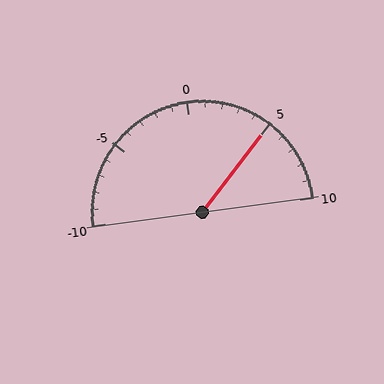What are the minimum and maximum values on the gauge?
The gauge ranges from -10 to 10.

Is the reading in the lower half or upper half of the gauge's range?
The reading is in the upper half of the range (-10 to 10).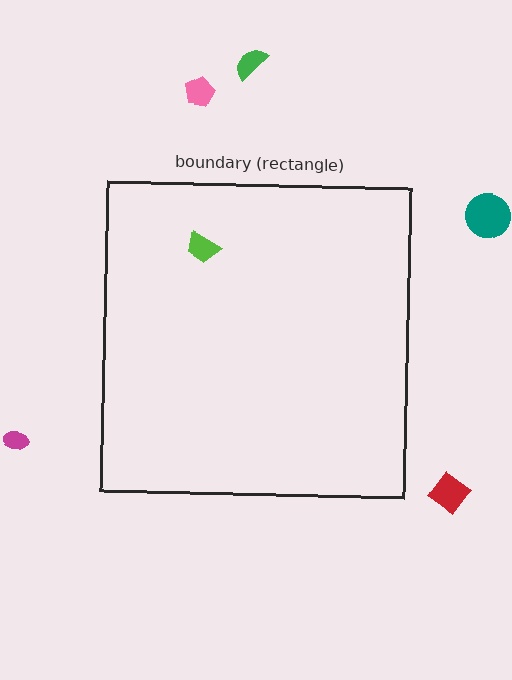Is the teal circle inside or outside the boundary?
Outside.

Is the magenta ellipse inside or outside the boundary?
Outside.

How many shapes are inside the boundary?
1 inside, 5 outside.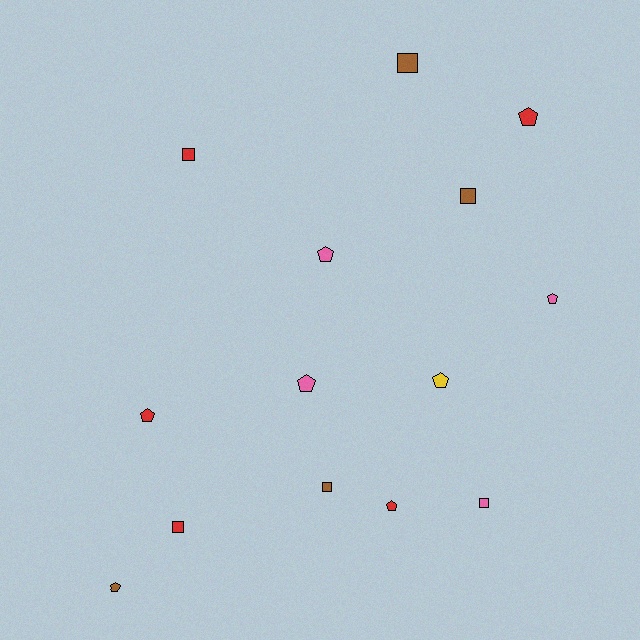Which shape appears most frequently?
Pentagon, with 8 objects.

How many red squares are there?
There are 2 red squares.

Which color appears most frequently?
Red, with 5 objects.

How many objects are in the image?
There are 14 objects.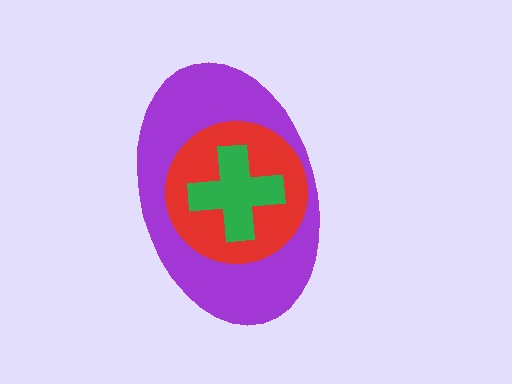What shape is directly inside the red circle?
The green cross.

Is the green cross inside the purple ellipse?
Yes.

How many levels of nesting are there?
3.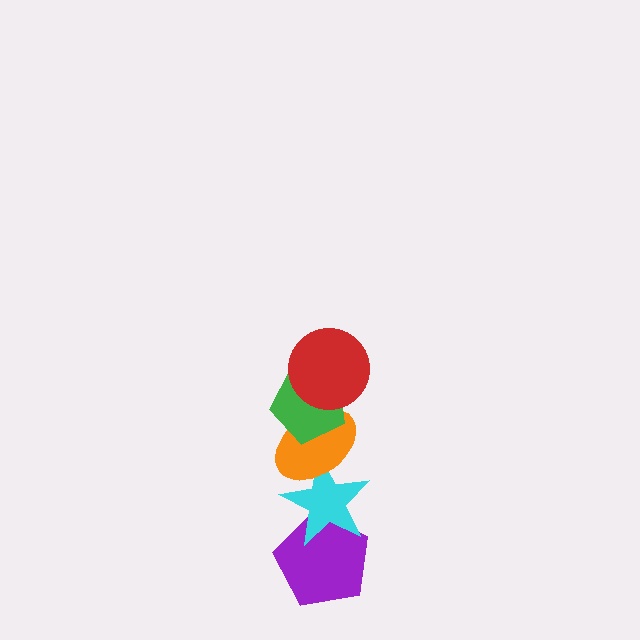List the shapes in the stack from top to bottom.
From top to bottom: the red circle, the green pentagon, the orange ellipse, the cyan star, the purple pentagon.